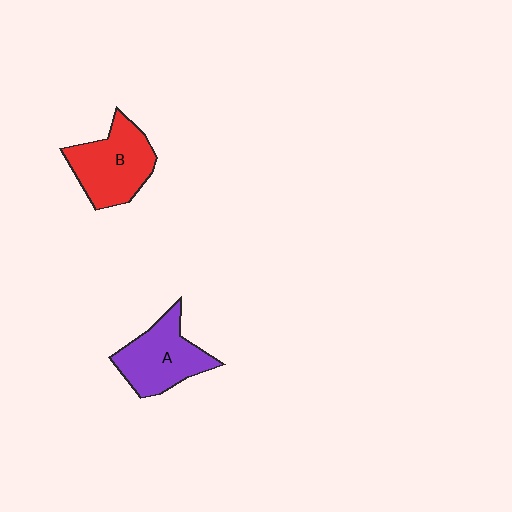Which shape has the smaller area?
Shape A (purple).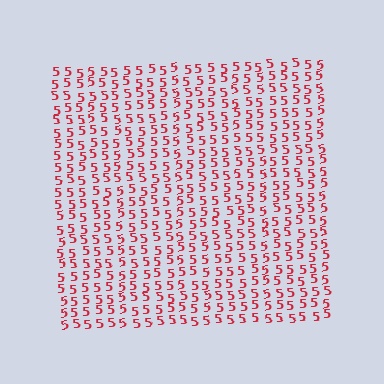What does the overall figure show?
The overall figure shows a square.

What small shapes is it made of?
It is made of small digit 5's.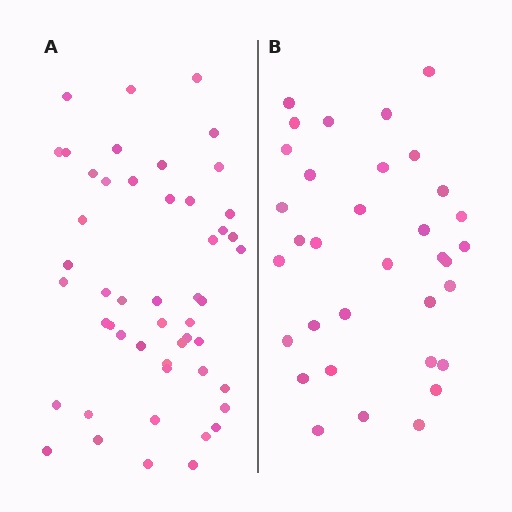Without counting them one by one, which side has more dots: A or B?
Region A (the left region) has more dots.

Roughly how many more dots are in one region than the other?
Region A has approximately 15 more dots than region B.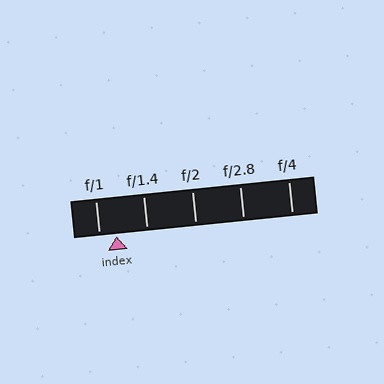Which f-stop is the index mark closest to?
The index mark is closest to f/1.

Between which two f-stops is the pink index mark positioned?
The index mark is between f/1 and f/1.4.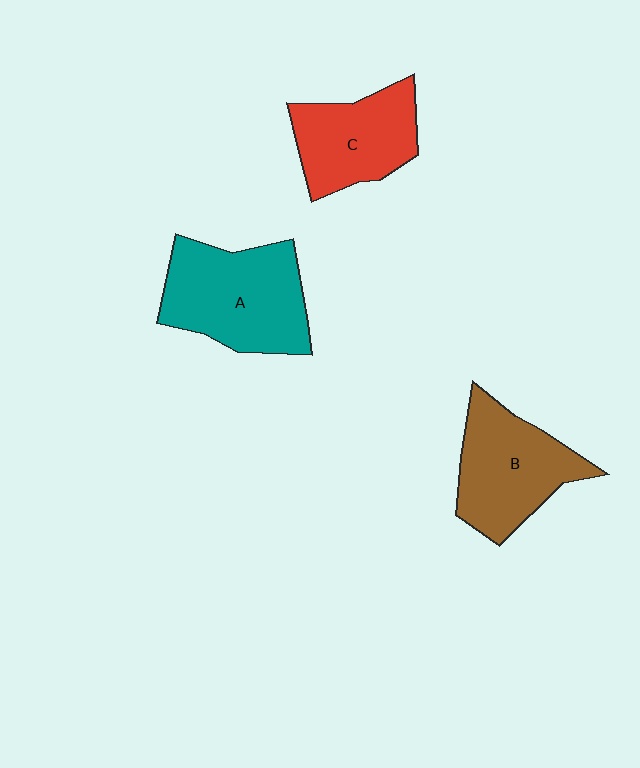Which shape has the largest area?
Shape A (teal).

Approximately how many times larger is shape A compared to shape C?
Approximately 1.3 times.